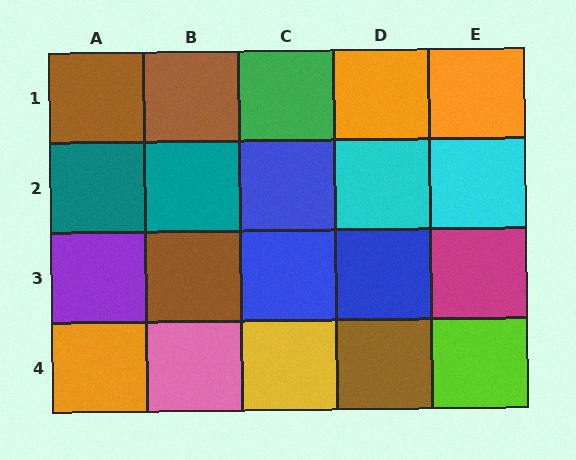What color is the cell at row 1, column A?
Brown.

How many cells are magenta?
1 cell is magenta.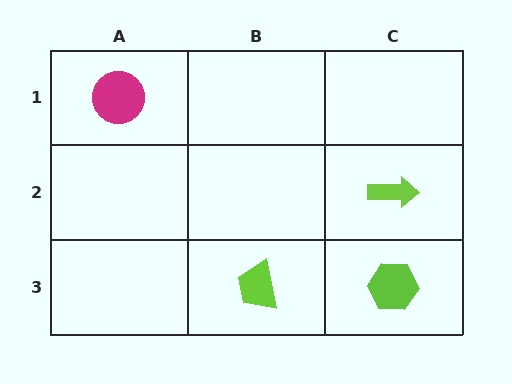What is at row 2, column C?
A lime arrow.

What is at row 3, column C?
A lime hexagon.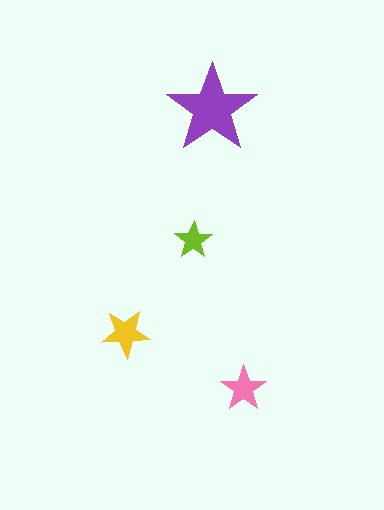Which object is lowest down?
The pink star is bottommost.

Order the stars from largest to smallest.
the purple one, the yellow one, the pink one, the lime one.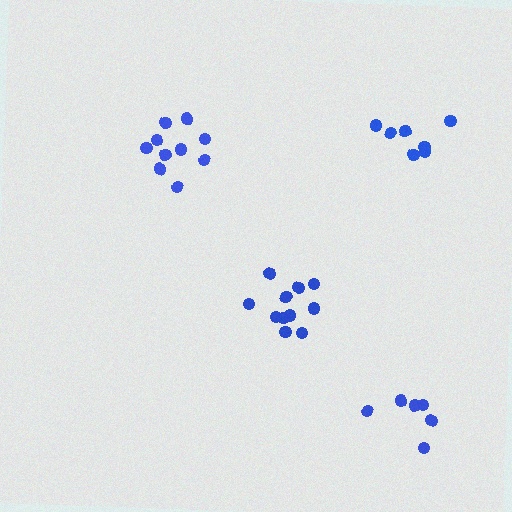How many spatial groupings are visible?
There are 4 spatial groupings.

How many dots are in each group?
Group 1: 10 dots, Group 2: 7 dots, Group 3: 11 dots, Group 4: 6 dots (34 total).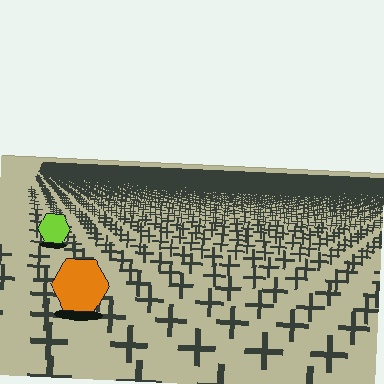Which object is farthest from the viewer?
The lime hexagon is farthest from the viewer. It appears smaller and the ground texture around it is denser.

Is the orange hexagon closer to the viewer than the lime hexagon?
Yes. The orange hexagon is closer — you can tell from the texture gradient: the ground texture is coarser near it.